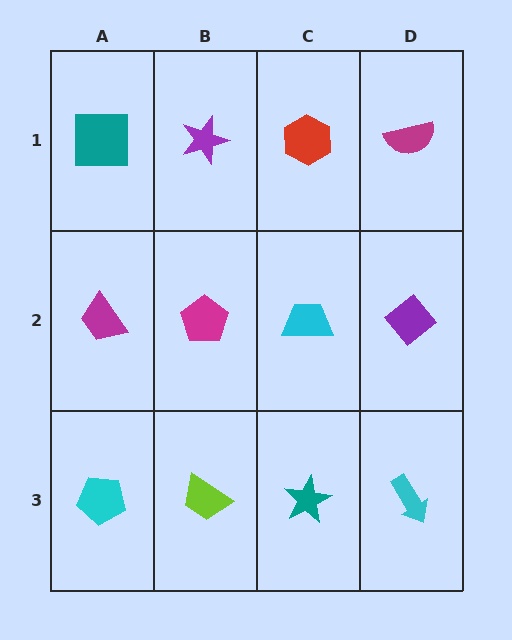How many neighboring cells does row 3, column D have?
2.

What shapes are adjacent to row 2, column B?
A purple star (row 1, column B), a lime trapezoid (row 3, column B), a magenta trapezoid (row 2, column A), a cyan trapezoid (row 2, column C).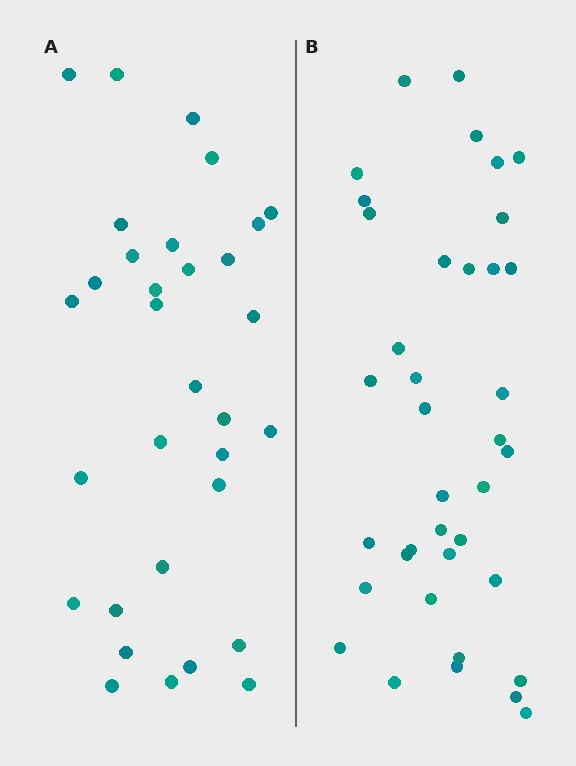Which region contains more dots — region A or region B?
Region B (the right region) has more dots.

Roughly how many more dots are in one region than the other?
Region B has about 6 more dots than region A.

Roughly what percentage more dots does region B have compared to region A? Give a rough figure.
About 20% more.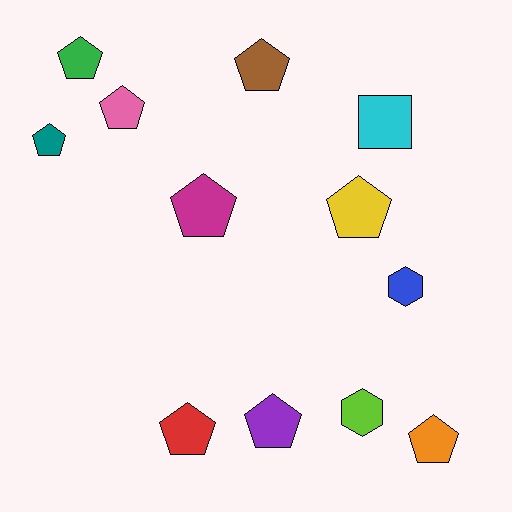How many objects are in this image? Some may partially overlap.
There are 12 objects.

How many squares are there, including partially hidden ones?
There is 1 square.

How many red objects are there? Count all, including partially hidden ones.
There is 1 red object.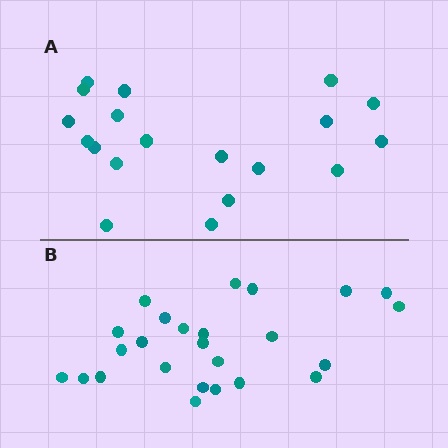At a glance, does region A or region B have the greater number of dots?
Region B (the bottom region) has more dots.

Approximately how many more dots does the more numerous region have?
Region B has about 6 more dots than region A.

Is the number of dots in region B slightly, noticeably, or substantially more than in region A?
Region B has noticeably more, but not dramatically so. The ratio is roughly 1.3 to 1.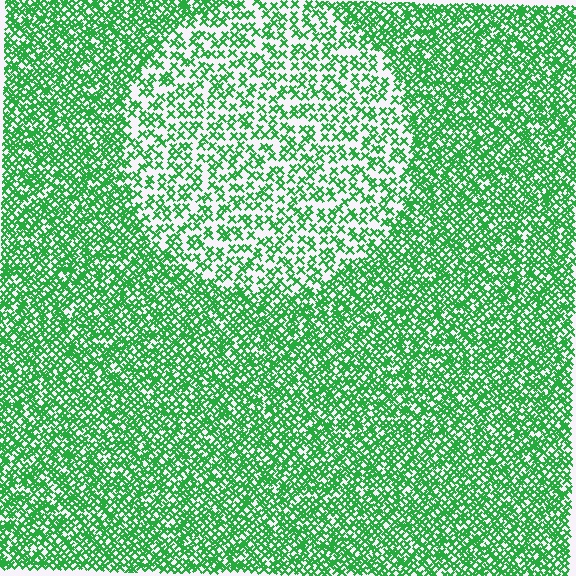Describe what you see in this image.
The image contains small green elements arranged at two different densities. A circle-shaped region is visible where the elements are less densely packed than the surrounding area.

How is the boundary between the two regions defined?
The boundary is defined by a change in element density (approximately 2.0x ratio). All elements are the same color, size, and shape.